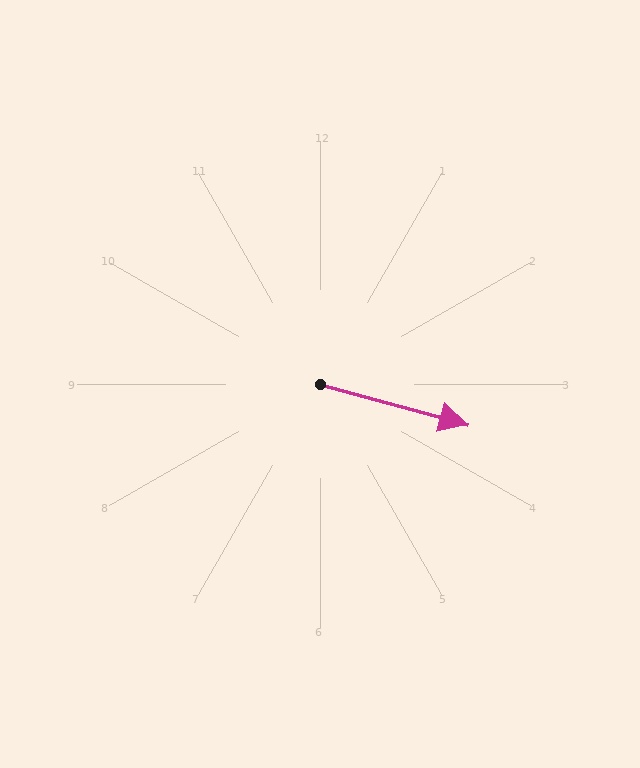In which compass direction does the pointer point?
East.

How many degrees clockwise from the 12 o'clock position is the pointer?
Approximately 105 degrees.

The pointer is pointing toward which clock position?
Roughly 4 o'clock.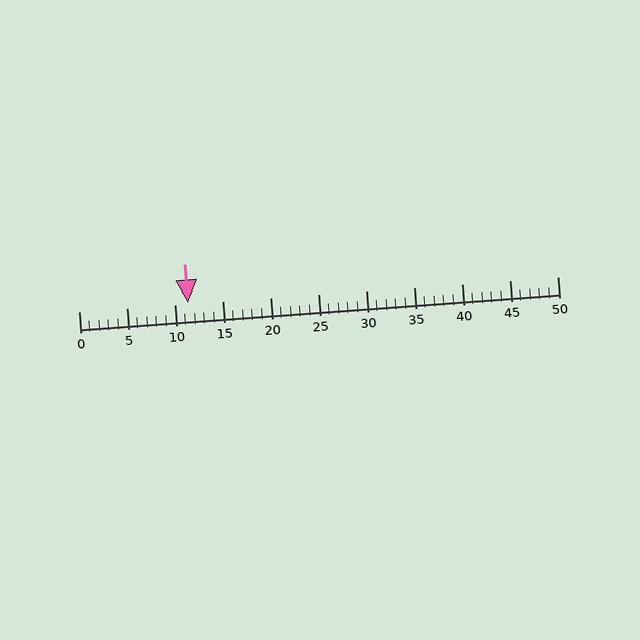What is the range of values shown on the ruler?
The ruler shows values from 0 to 50.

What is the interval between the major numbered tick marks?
The major tick marks are spaced 5 units apart.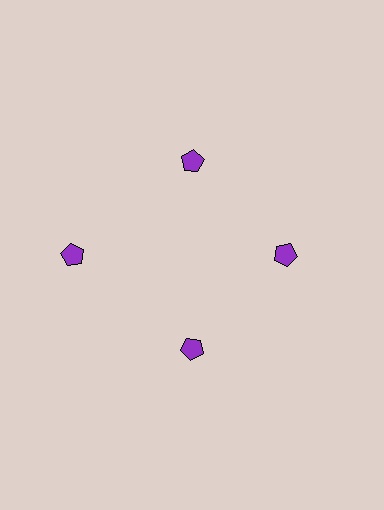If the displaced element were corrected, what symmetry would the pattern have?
It would have 4-fold rotational symmetry — the pattern would map onto itself every 90 degrees.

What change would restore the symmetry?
The symmetry would be restored by moving it inward, back onto the ring so that all 4 pentagons sit at equal angles and equal distance from the center.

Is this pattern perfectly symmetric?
No. The 4 purple pentagons are arranged in a ring, but one element near the 9 o'clock position is pushed outward from the center, breaking the 4-fold rotational symmetry.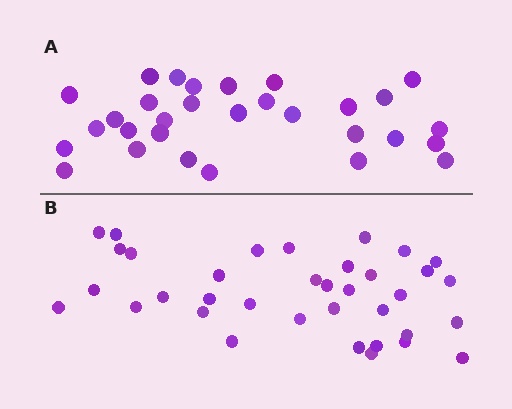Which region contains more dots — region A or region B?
Region B (the bottom region) has more dots.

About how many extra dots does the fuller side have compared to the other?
Region B has about 6 more dots than region A.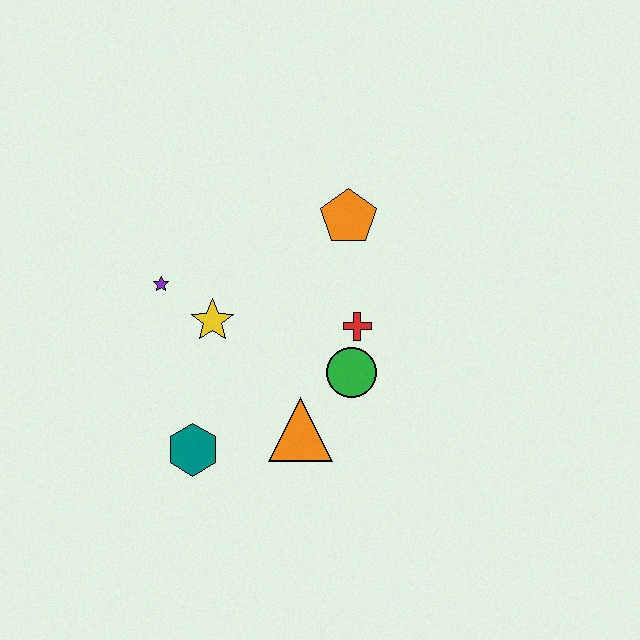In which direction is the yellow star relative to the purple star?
The yellow star is to the right of the purple star.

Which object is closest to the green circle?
The red cross is closest to the green circle.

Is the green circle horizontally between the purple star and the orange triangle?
No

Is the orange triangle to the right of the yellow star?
Yes